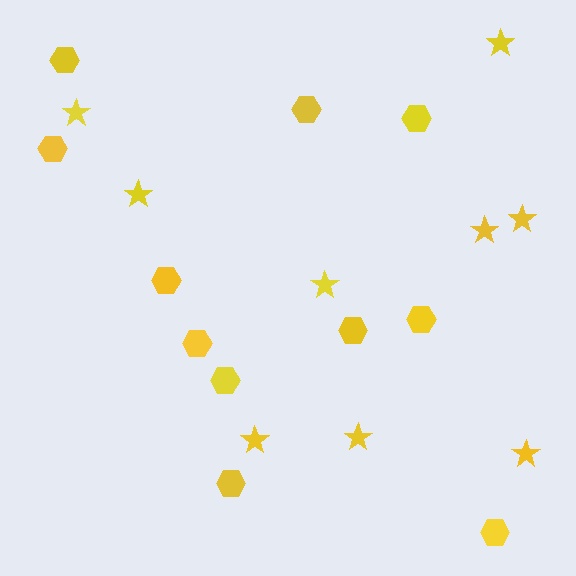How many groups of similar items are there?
There are 2 groups: one group of stars (9) and one group of hexagons (11).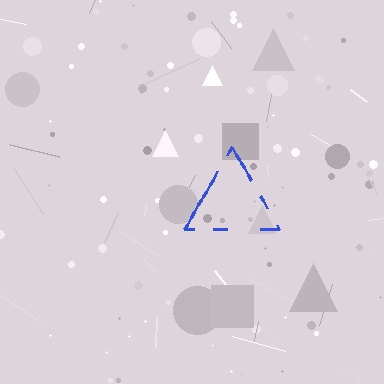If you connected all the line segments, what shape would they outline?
They would outline a triangle.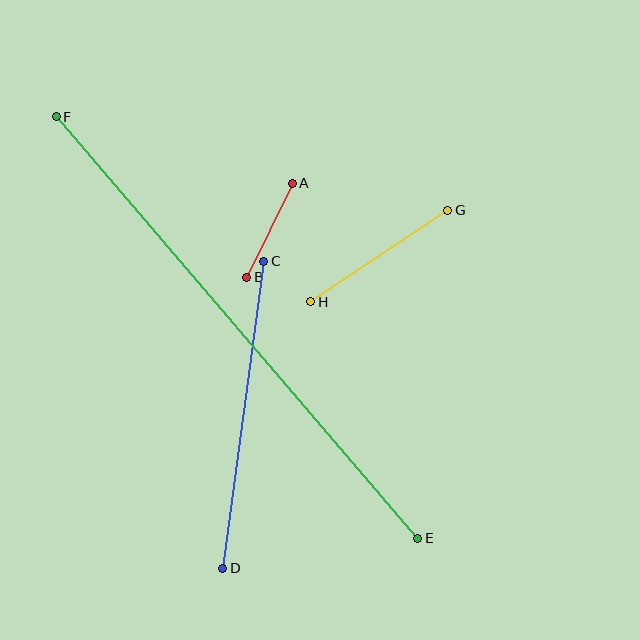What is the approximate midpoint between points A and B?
The midpoint is at approximately (269, 230) pixels.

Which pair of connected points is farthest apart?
Points E and F are farthest apart.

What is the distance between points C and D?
The distance is approximately 310 pixels.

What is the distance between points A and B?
The distance is approximately 104 pixels.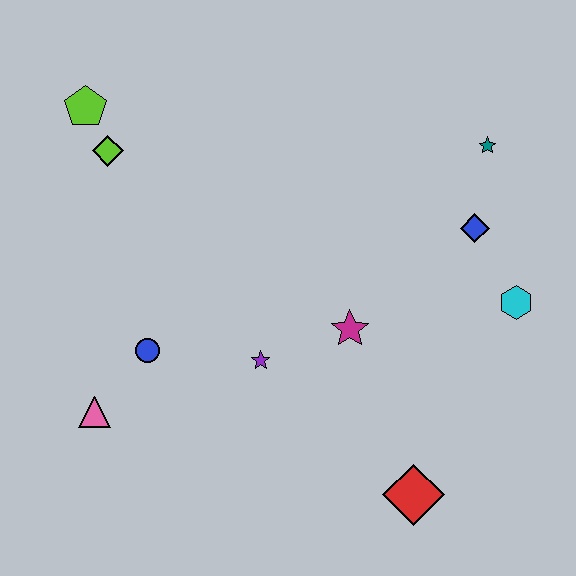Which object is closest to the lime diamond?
The lime pentagon is closest to the lime diamond.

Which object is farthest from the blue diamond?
The pink triangle is farthest from the blue diamond.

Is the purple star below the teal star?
Yes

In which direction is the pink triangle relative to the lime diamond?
The pink triangle is below the lime diamond.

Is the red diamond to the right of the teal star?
No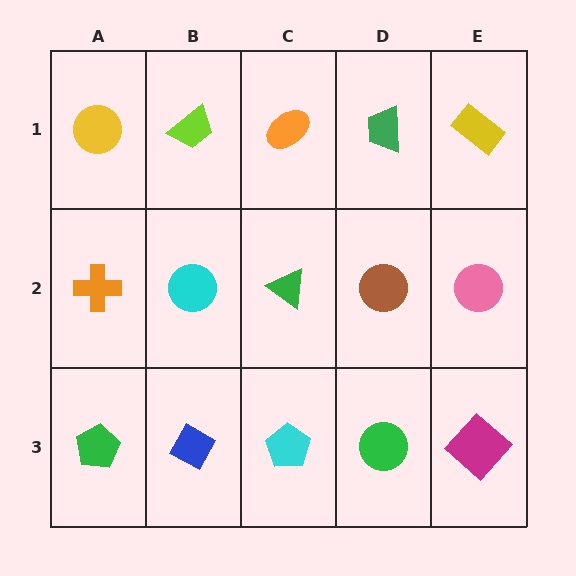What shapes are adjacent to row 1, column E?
A pink circle (row 2, column E), a green trapezoid (row 1, column D).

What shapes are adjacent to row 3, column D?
A brown circle (row 2, column D), a cyan pentagon (row 3, column C), a magenta diamond (row 3, column E).